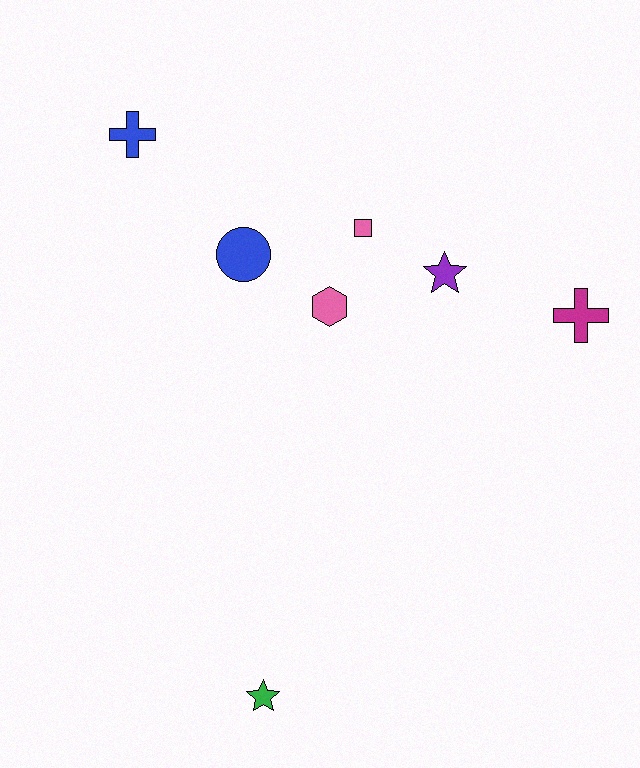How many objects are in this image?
There are 7 objects.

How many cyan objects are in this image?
There are no cyan objects.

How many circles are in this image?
There is 1 circle.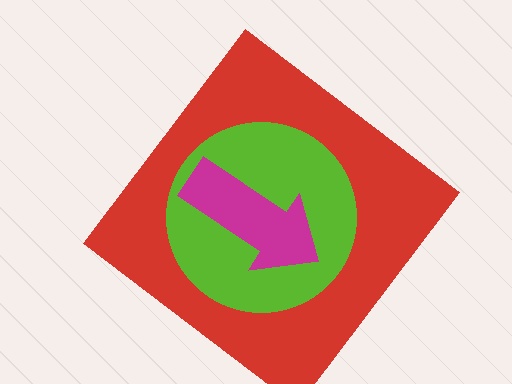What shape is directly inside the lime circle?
The magenta arrow.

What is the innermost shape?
The magenta arrow.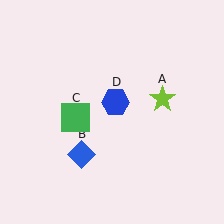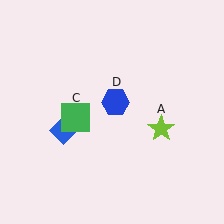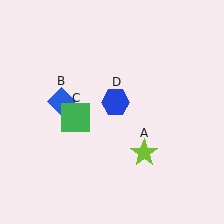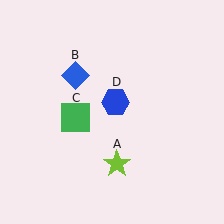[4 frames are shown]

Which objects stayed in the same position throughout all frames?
Green square (object C) and blue hexagon (object D) remained stationary.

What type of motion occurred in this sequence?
The lime star (object A), blue diamond (object B) rotated clockwise around the center of the scene.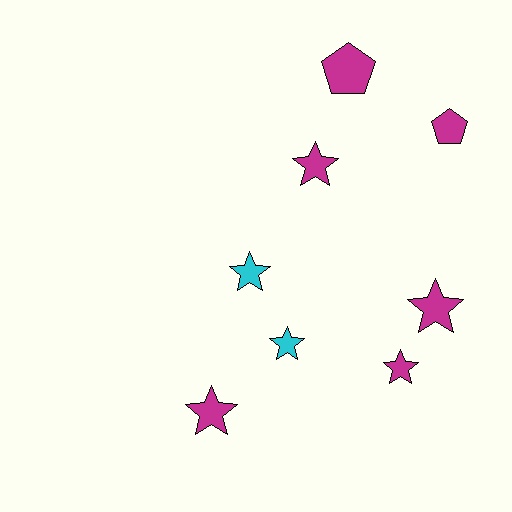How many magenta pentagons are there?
There are 2 magenta pentagons.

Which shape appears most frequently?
Star, with 6 objects.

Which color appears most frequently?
Magenta, with 6 objects.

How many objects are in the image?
There are 8 objects.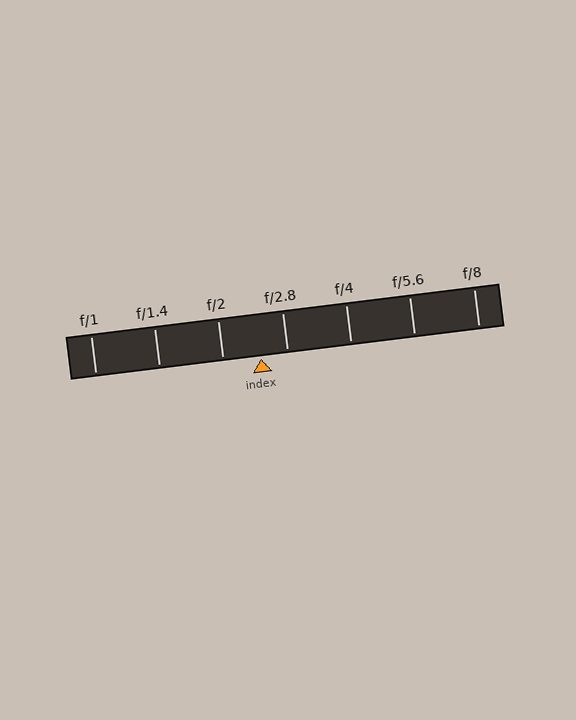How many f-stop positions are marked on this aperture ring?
There are 7 f-stop positions marked.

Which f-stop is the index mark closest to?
The index mark is closest to f/2.8.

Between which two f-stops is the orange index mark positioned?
The index mark is between f/2 and f/2.8.